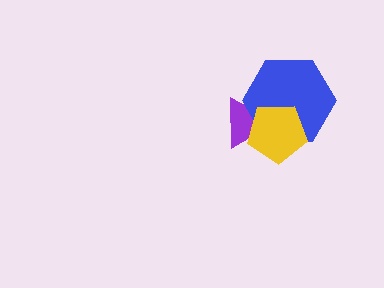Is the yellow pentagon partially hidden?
No, no other shape covers it.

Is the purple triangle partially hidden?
Yes, it is partially covered by another shape.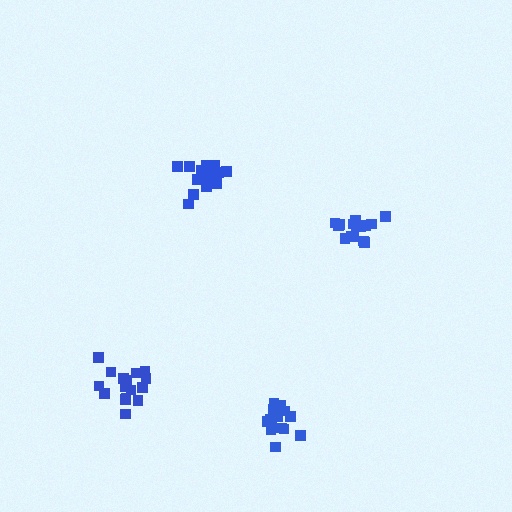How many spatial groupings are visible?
There are 4 spatial groupings.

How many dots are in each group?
Group 1: 16 dots, Group 2: 16 dots, Group 3: 19 dots, Group 4: 16 dots (67 total).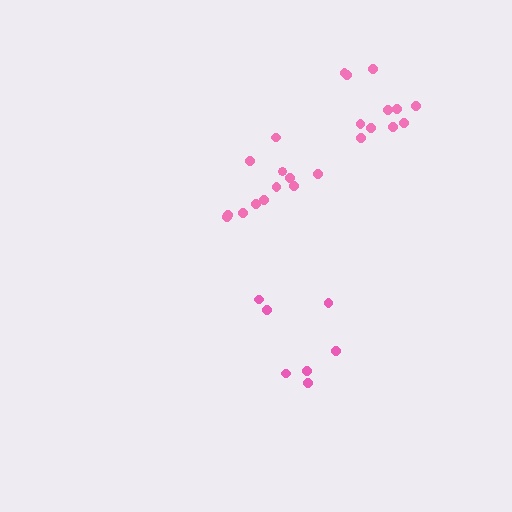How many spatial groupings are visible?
There are 3 spatial groupings.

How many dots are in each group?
Group 1: 7 dots, Group 2: 12 dots, Group 3: 11 dots (30 total).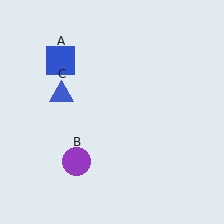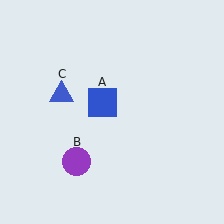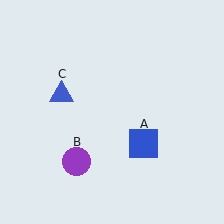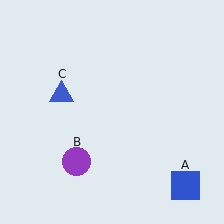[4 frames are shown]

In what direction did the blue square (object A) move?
The blue square (object A) moved down and to the right.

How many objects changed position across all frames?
1 object changed position: blue square (object A).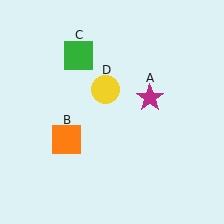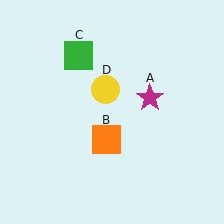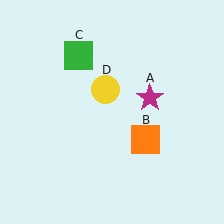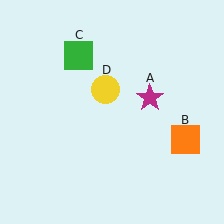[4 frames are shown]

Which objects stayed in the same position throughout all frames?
Magenta star (object A) and green square (object C) and yellow circle (object D) remained stationary.